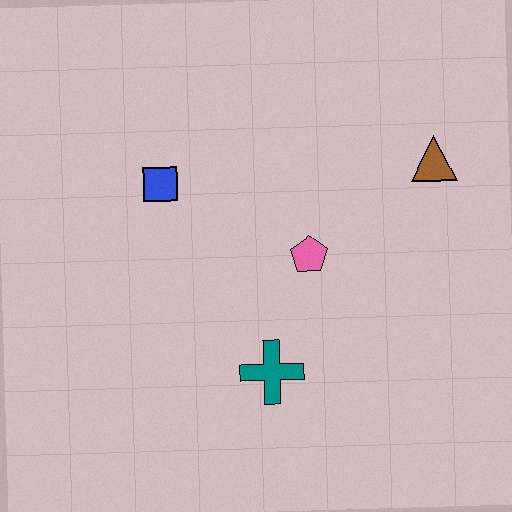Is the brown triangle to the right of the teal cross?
Yes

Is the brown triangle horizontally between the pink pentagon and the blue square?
No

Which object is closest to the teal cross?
The pink pentagon is closest to the teal cross.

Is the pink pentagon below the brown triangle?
Yes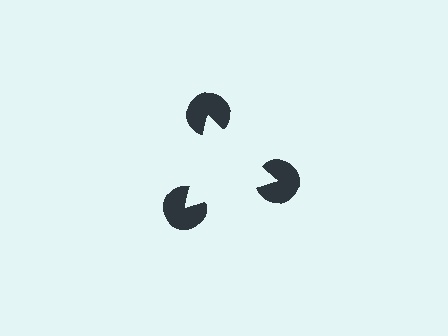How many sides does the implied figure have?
3 sides.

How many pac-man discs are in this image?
There are 3 — one at each vertex of the illusory triangle.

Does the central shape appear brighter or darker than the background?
It typically appears slightly brighter than the background, even though no actual brightness change is drawn.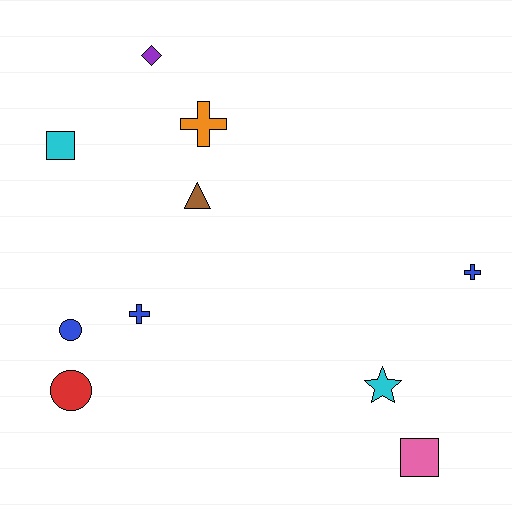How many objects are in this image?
There are 10 objects.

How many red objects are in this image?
There is 1 red object.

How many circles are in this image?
There are 2 circles.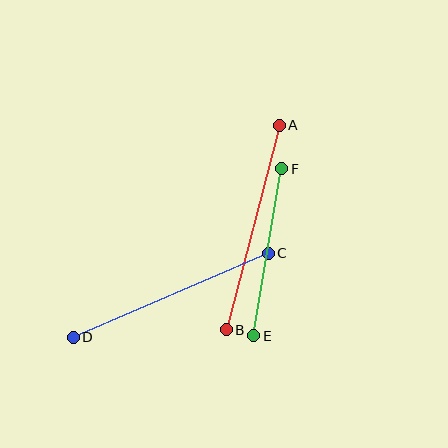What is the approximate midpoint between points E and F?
The midpoint is at approximately (268, 252) pixels.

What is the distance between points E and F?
The distance is approximately 169 pixels.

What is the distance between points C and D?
The distance is approximately 212 pixels.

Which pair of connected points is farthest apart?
Points C and D are farthest apart.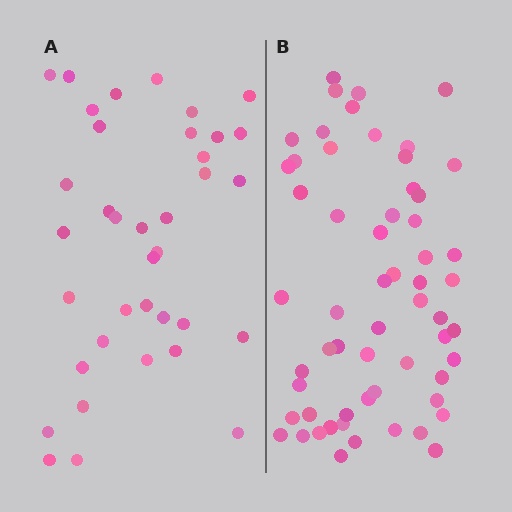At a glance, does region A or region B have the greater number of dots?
Region B (the right region) has more dots.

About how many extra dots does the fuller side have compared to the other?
Region B has approximately 20 more dots than region A.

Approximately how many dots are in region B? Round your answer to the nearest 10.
About 60 dots. (The exact count is 59, which rounds to 60.)